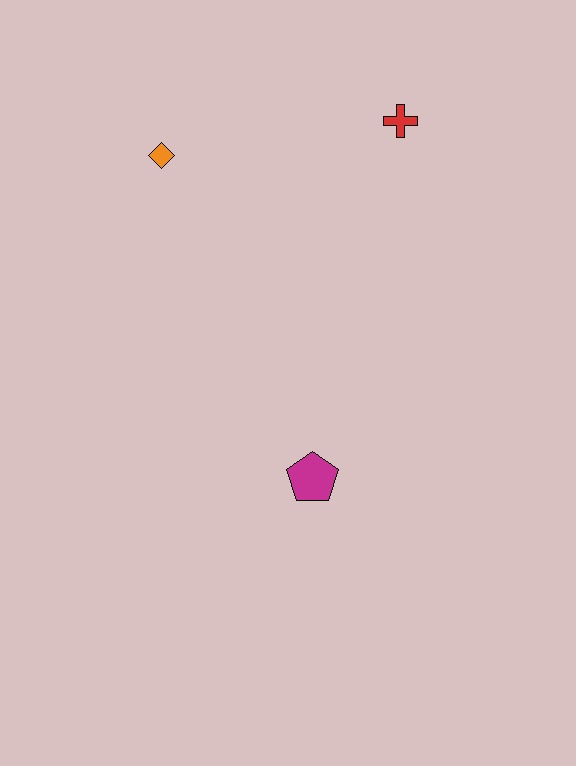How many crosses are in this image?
There is 1 cross.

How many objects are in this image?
There are 3 objects.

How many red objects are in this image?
There is 1 red object.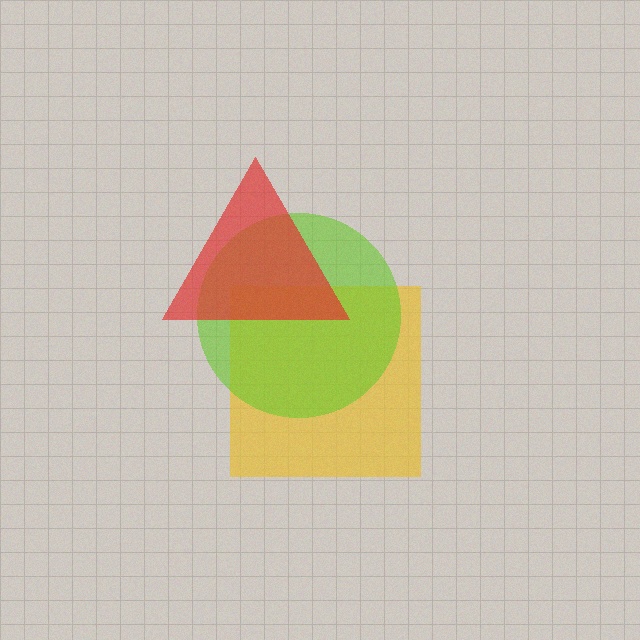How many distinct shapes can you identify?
There are 3 distinct shapes: a yellow square, a lime circle, a red triangle.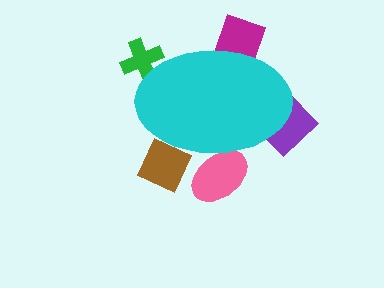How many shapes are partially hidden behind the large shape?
5 shapes are partially hidden.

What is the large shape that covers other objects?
A cyan ellipse.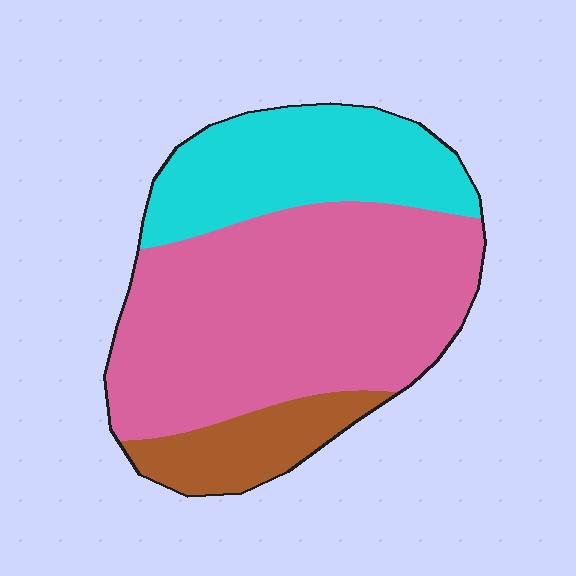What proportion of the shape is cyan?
Cyan takes up about one quarter (1/4) of the shape.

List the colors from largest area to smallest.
From largest to smallest: pink, cyan, brown.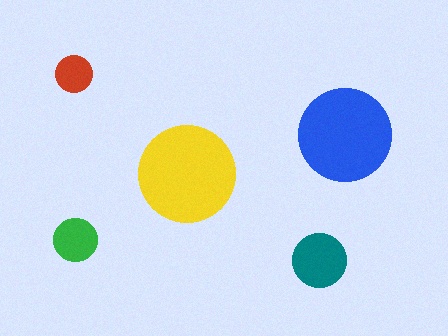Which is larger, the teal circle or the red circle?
The teal one.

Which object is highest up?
The red circle is topmost.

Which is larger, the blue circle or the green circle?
The blue one.